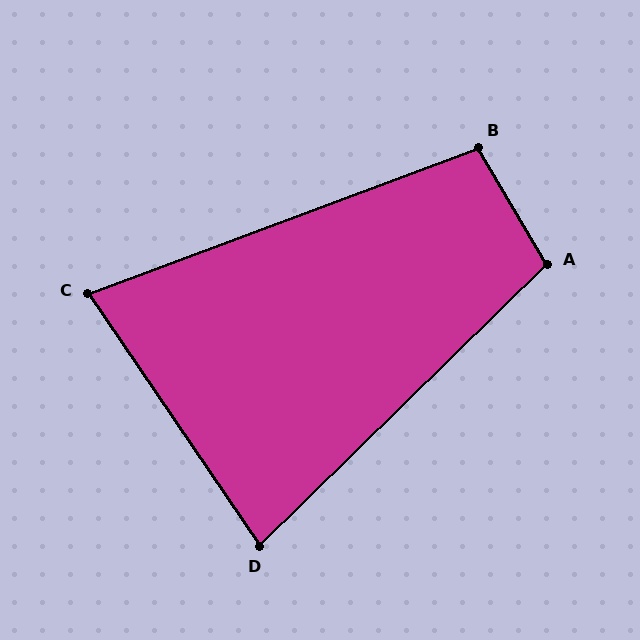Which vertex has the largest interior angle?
A, at approximately 104 degrees.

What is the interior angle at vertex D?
Approximately 80 degrees (acute).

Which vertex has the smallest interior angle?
C, at approximately 76 degrees.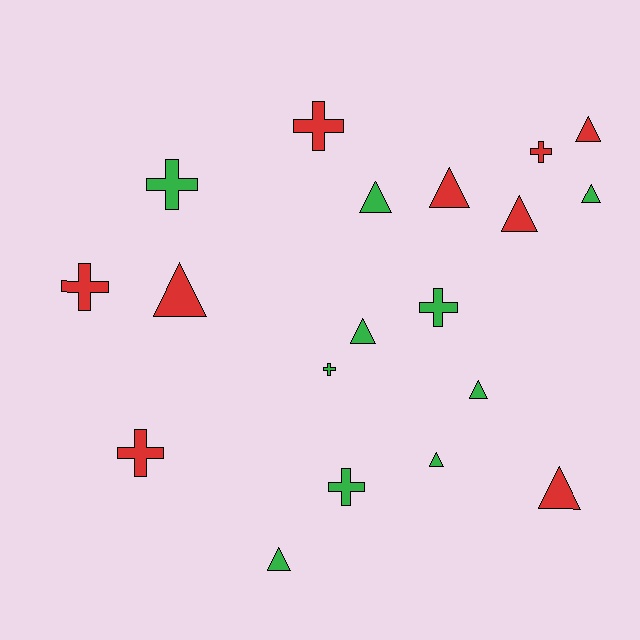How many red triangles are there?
There are 5 red triangles.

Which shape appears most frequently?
Triangle, with 11 objects.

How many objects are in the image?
There are 19 objects.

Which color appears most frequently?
Green, with 10 objects.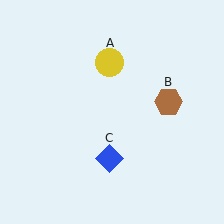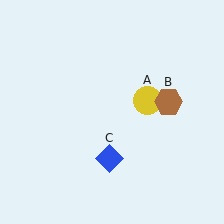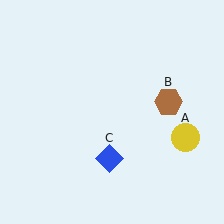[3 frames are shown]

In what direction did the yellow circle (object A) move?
The yellow circle (object A) moved down and to the right.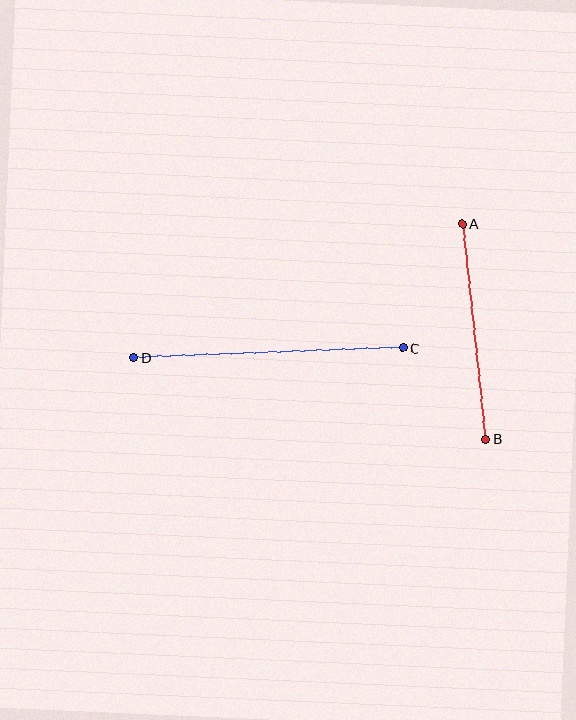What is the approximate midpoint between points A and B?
The midpoint is at approximately (474, 332) pixels.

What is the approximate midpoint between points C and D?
The midpoint is at approximately (268, 353) pixels.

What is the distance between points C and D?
The distance is approximately 269 pixels.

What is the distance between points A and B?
The distance is approximately 216 pixels.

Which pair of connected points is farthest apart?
Points C and D are farthest apart.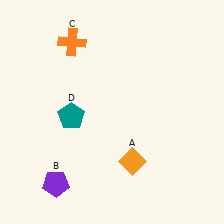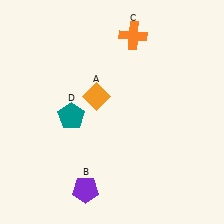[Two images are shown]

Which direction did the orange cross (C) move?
The orange cross (C) moved right.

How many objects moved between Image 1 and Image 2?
3 objects moved between the two images.